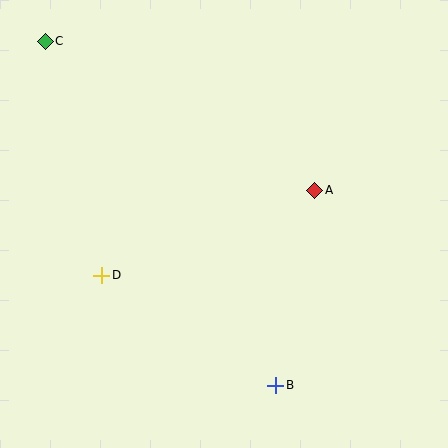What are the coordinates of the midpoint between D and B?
The midpoint between D and B is at (189, 330).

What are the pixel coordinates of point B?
Point B is at (276, 385).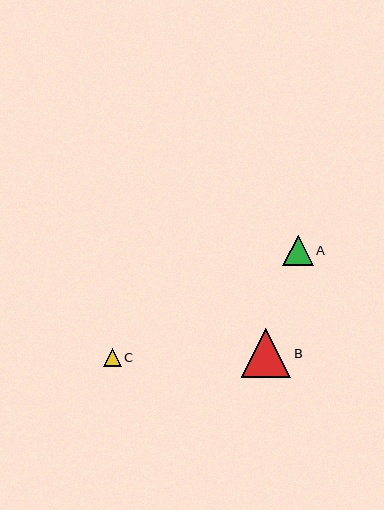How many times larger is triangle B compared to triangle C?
Triangle B is approximately 2.8 times the size of triangle C.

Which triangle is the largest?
Triangle B is the largest with a size of approximately 50 pixels.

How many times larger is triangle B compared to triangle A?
Triangle B is approximately 1.6 times the size of triangle A.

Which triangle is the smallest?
Triangle C is the smallest with a size of approximately 18 pixels.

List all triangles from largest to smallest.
From largest to smallest: B, A, C.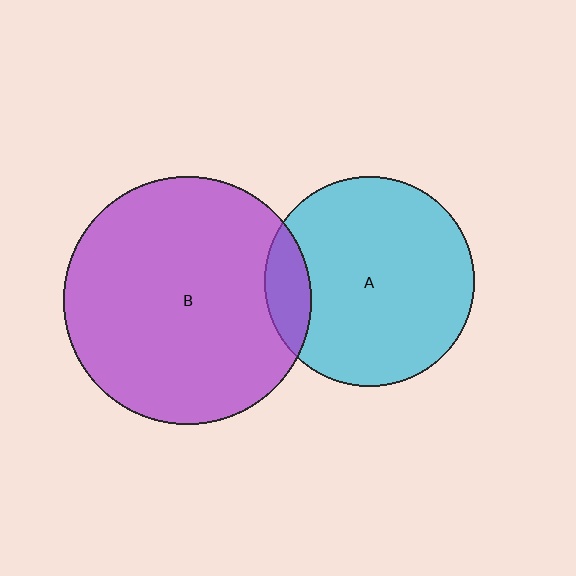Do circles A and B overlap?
Yes.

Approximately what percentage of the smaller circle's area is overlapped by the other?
Approximately 10%.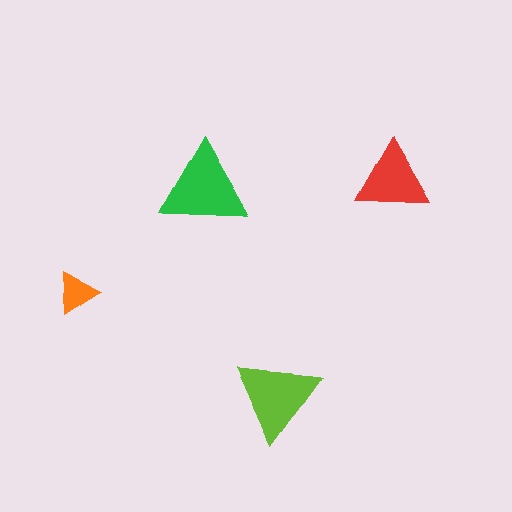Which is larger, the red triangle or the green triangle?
The green one.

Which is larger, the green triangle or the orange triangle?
The green one.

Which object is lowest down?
The lime triangle is bottommost.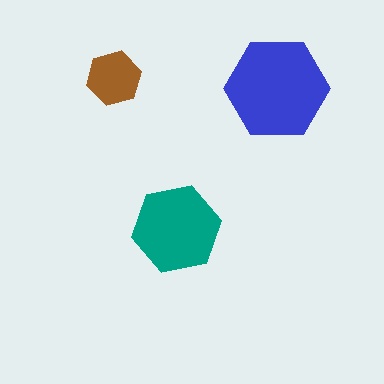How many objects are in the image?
There are 3 objects in the image.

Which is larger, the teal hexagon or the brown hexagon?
The teal one.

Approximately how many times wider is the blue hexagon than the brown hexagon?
About 2 times wider.